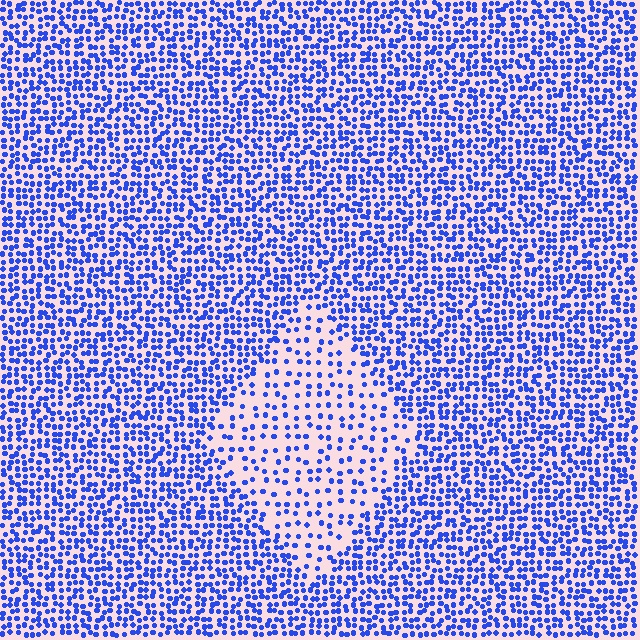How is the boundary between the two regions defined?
The boundary is defined by a change in element density (approximately 2.3x ratio). All elements are the same color, size, and shape.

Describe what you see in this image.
The image contains small blue elements arranged at two different densities. A diamond-shaped region is visible where the elements are less densely packed than the surrounding area.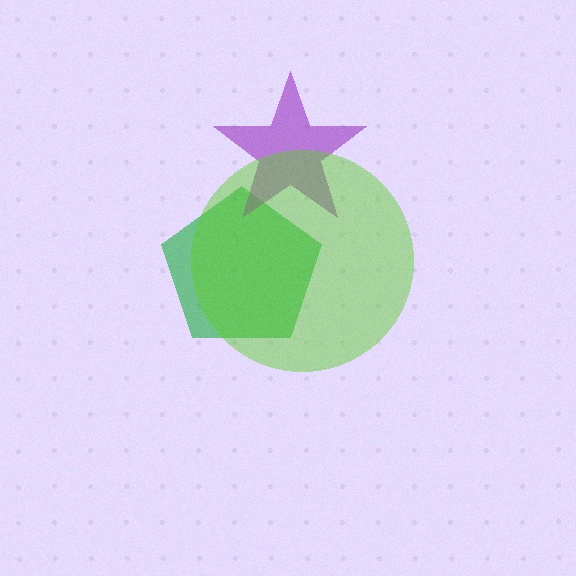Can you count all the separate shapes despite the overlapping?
Yes, there are 3 separate shapes.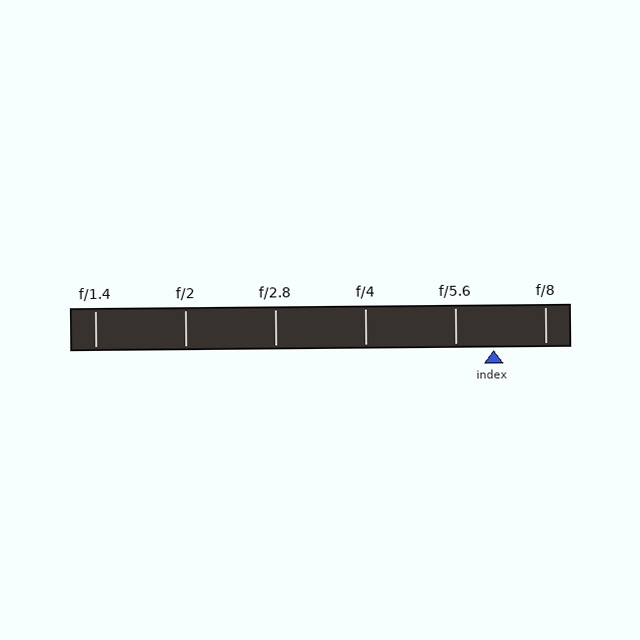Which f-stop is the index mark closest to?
The index mark is closest to f/5.6.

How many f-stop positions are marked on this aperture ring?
There are 6 f-stop positions marked.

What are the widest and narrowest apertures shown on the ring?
The widest aperture shown is f/1.4 and the narrowest is f/8.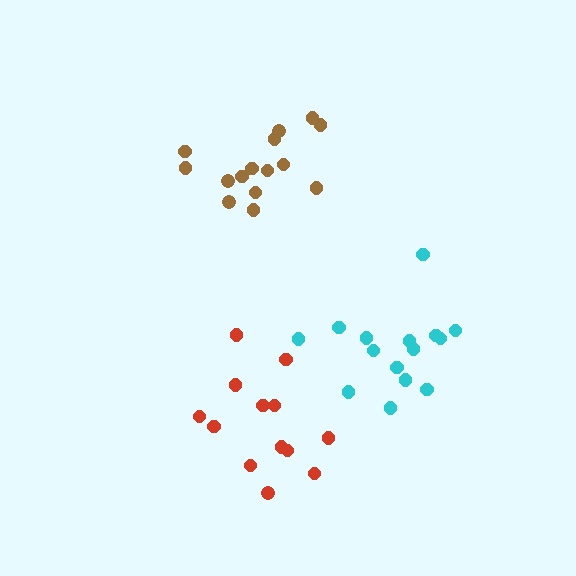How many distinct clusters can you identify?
There are 3 distinct clusters.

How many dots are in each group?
Group 1: 15 dots, Group 2: 13 dots, Group 3: 15 dots (43 total).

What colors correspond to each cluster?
The clusters are colored: brown, red, cyan.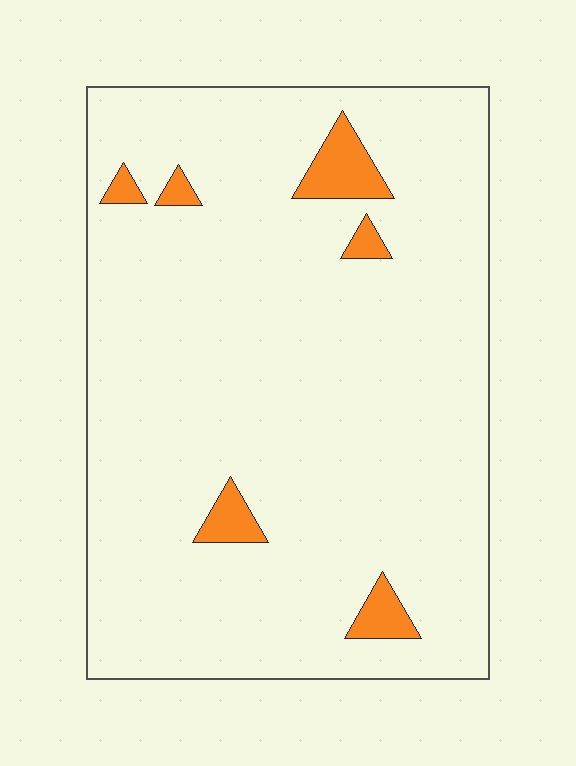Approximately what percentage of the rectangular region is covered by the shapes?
Approximately 5%.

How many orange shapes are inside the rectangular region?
6.